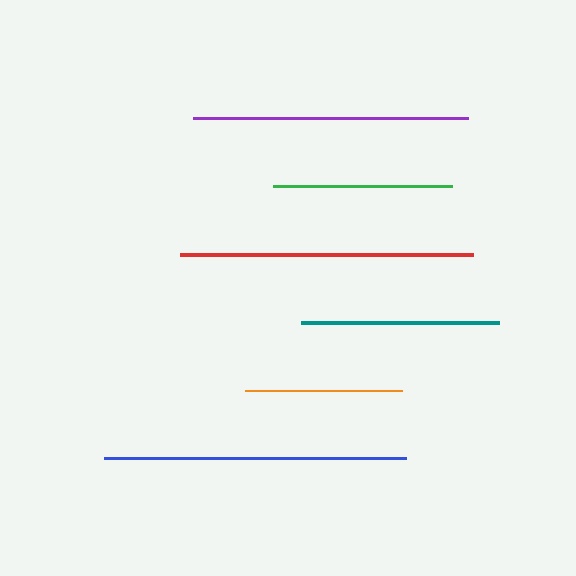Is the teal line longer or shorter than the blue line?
The blue line is longer than the teal line.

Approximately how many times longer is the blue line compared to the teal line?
The blue line is approximately 1.5 times the length of the teal line.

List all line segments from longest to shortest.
From longest to shortest: blue, red, purple, teal, green, orange.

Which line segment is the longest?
The blue line is the longest at approximately 303 pixels.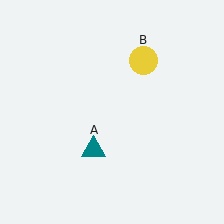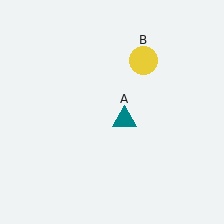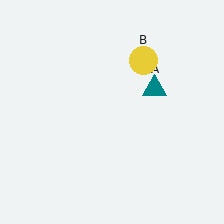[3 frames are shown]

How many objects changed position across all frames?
1 object changed position: teal triangle (object A).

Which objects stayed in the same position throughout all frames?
Yellow circle (object B) remained stationary.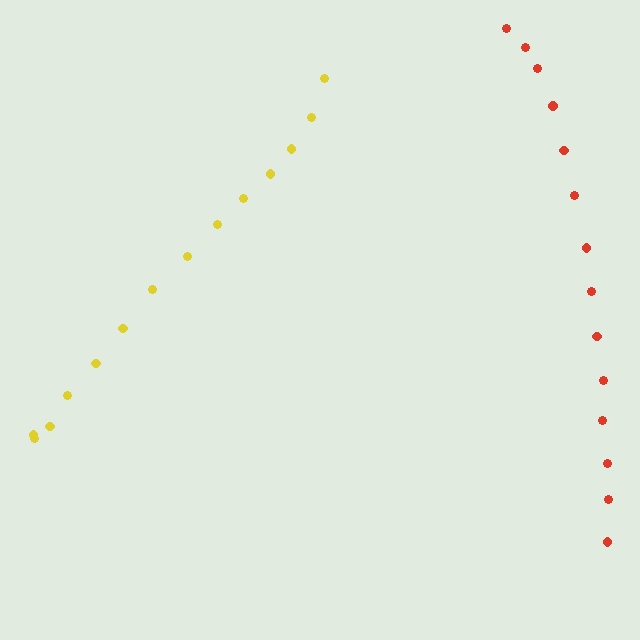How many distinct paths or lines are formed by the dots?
There are 2 distinct paths.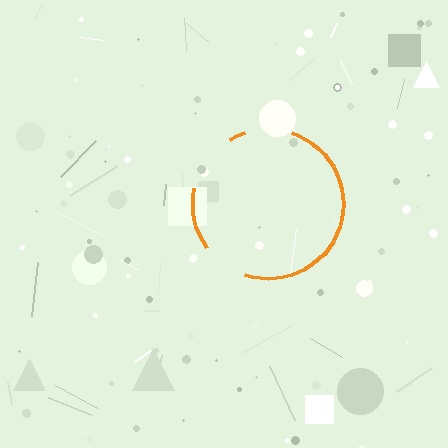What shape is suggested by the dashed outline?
The dashed outline suggests a circle.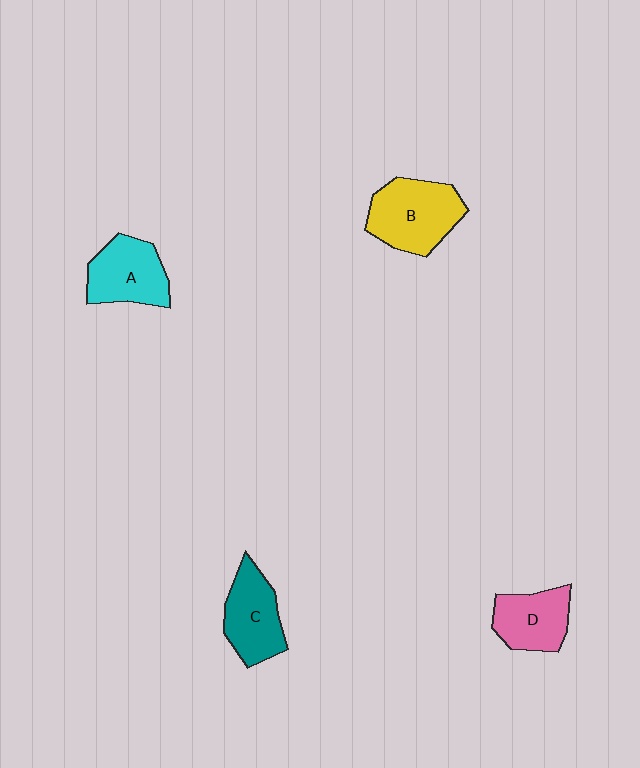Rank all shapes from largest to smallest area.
From largest to smallest: B (yellow), A (cyan), C (teal), D (pink).